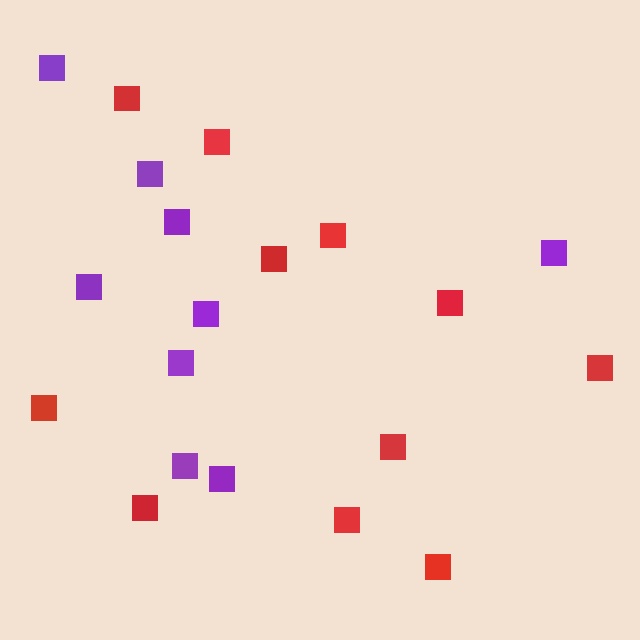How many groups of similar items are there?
There are 2 groups: one group of purple squares (9) and one group of red squares (11).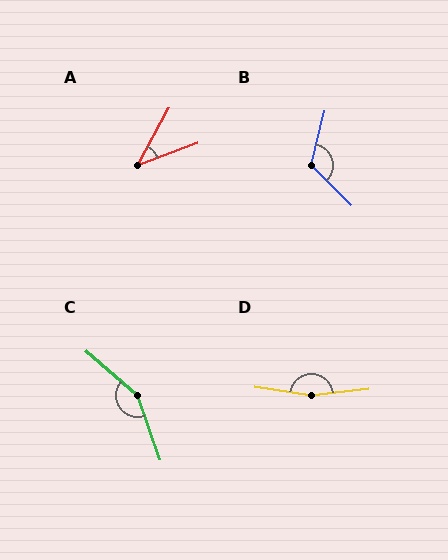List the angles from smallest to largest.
A (41°), B (121°), C (150°), D (165°).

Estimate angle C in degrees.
Approximately 150 degrees.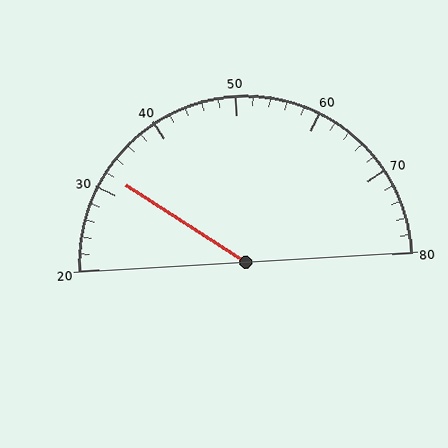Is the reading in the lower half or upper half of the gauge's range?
The reading is in the lower half of the range (20 to 80).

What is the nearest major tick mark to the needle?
The nearest major tick mark is 30.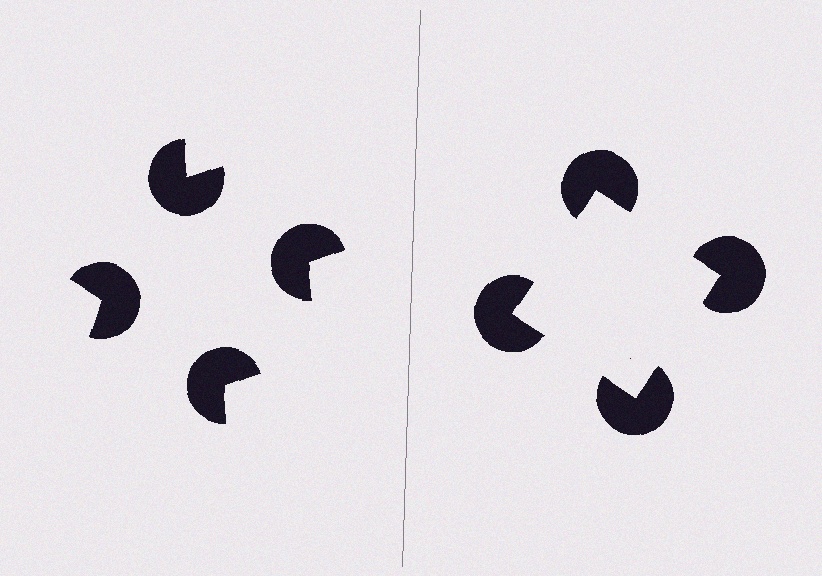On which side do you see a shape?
An illusory square appears on the right side. On the left side the wedge cuts are rotated, so no coherent shape forms.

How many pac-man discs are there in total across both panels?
8 — 4 on each side.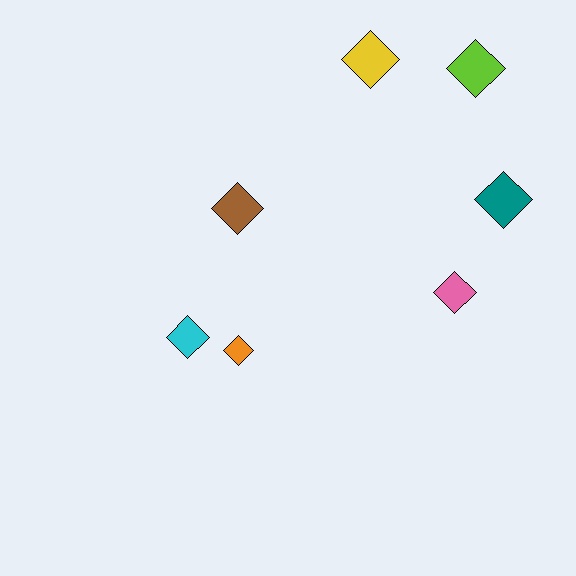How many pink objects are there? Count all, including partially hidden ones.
There is 1 pink object.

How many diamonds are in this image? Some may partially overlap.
There are 7 diamonds.